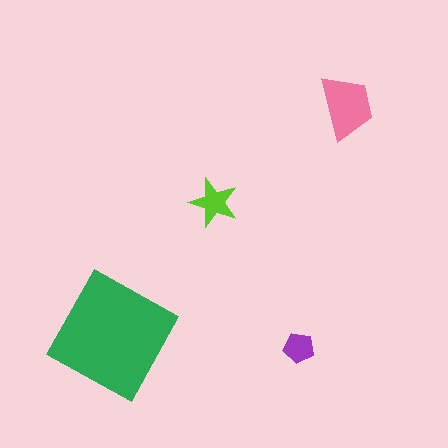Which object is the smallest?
The purple pentagon.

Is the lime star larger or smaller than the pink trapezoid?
Smaller.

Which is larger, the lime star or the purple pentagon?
The lime star.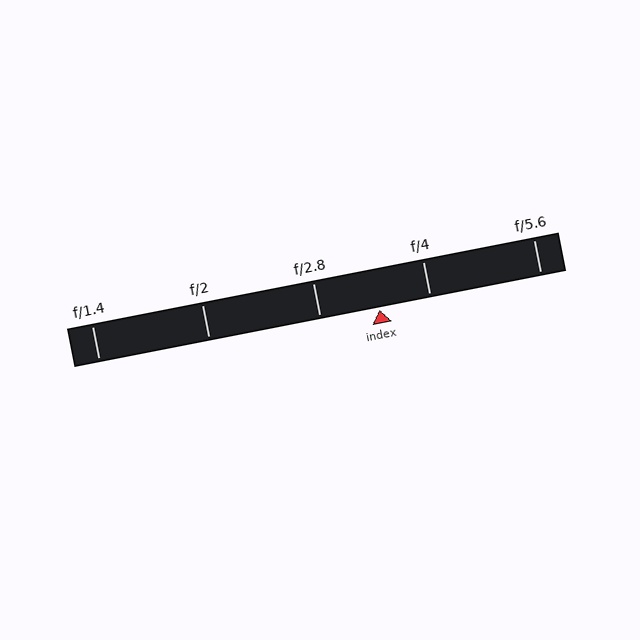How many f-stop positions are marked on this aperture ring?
There are 5 f-stop positions marked.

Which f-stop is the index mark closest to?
The index mark is closest to f/4.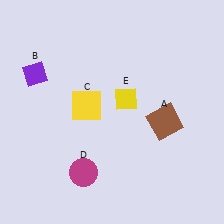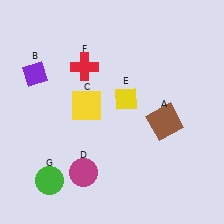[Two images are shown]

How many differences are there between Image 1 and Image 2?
There are 2 differences between the two images.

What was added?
A red cross (F), a green circle (G) were added in Image 2.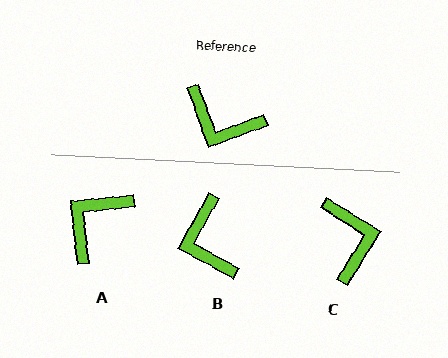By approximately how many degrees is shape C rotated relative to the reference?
Approximately 128 degrees counter-clockwise.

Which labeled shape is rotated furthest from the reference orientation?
C, about 128 degrees away.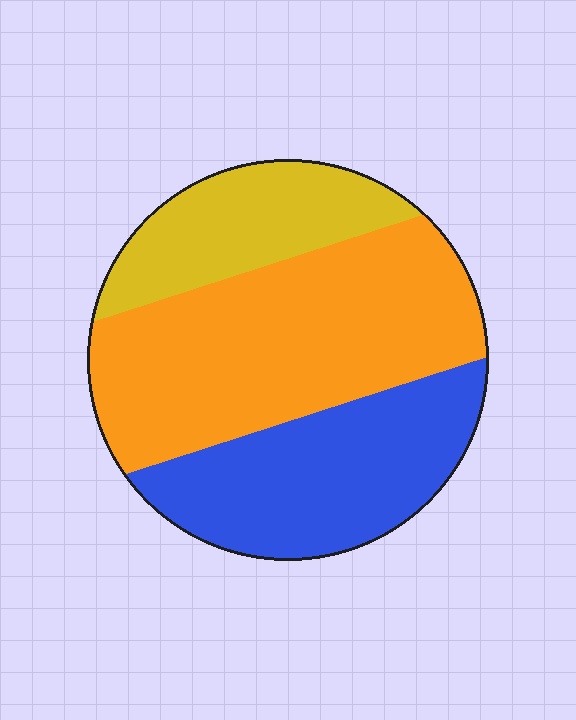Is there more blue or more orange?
Orange.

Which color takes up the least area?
Yellow, at roughly 20%.